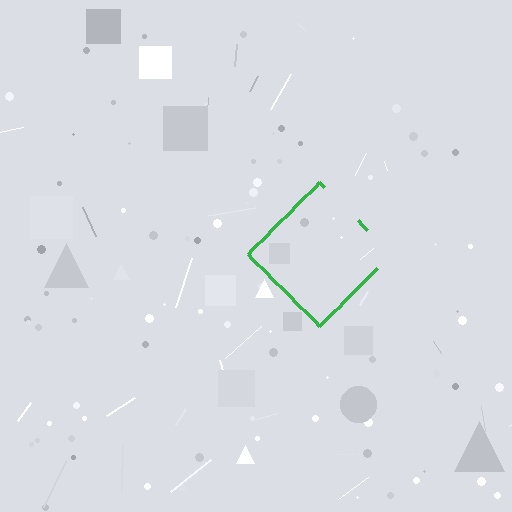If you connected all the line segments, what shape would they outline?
They would outline a diamond.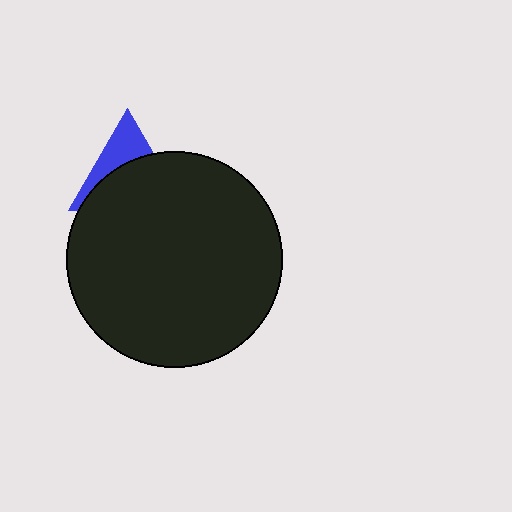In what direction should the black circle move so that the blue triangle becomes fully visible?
The black circle should move down. That is the shortest direction to clear the overlap and leave the blue triangle fully visible.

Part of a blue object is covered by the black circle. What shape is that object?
It is a triangle.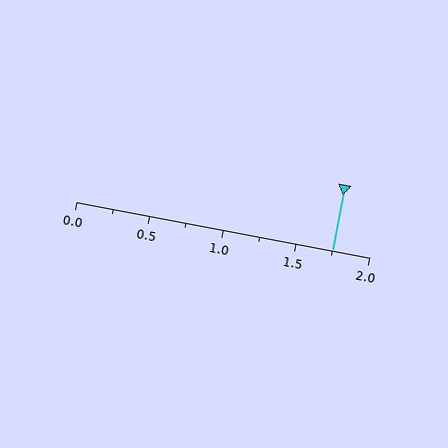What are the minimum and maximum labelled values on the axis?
The axis runs from 0.0 to 2.0.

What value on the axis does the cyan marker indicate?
The marker indicates approximately 1.75.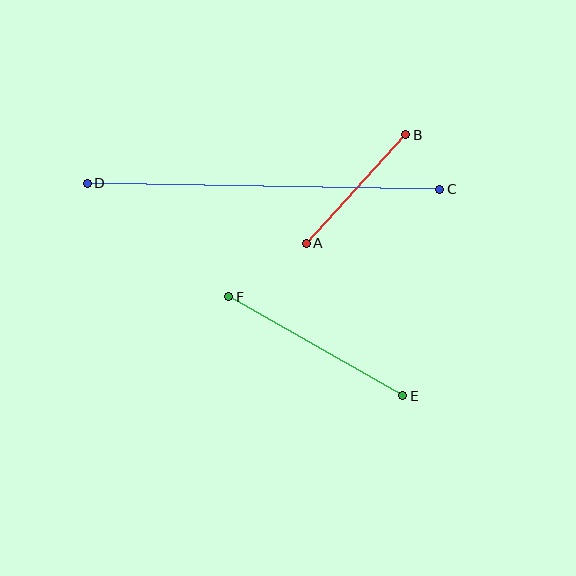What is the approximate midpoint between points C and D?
The midpoint is at approximately (264, 186) pixels.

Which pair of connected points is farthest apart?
Points C and D are farthest apart.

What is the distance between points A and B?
The distance is approximately 147 pixels.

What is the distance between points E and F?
The distance is approximately 200 pixels.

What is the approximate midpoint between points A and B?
The midpoint is at approximately (356, 189) pixels.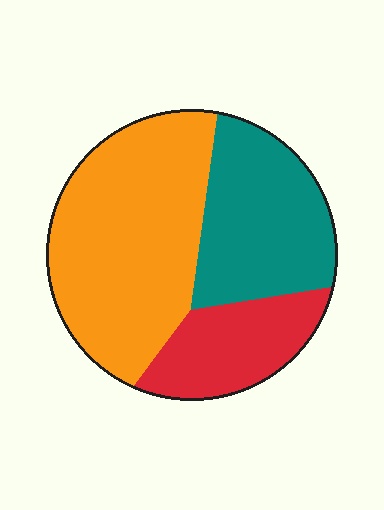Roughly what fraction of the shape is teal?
Teal covers roughly 30% of the shape.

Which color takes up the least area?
Red, at roughly 20%.